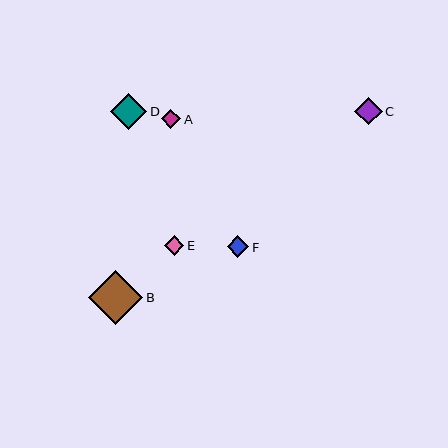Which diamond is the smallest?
Diamond A is the smallest with a size of approximately 19 pixels.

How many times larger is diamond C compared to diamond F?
Diamond C is approximately 1.3 times the size of diamond F.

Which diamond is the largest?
Diamond B is the largest with a size of approximately 54 pixels.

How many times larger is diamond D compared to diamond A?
Diamond D is approximately 1.9 times the size of diamond A.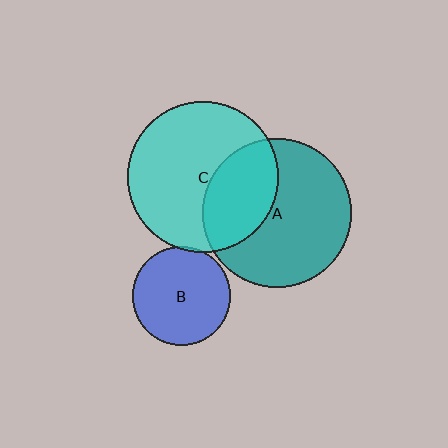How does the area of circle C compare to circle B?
Approximately 2.4 times.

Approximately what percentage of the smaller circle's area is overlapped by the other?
Approximately 35%.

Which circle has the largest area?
Circle C (cyan).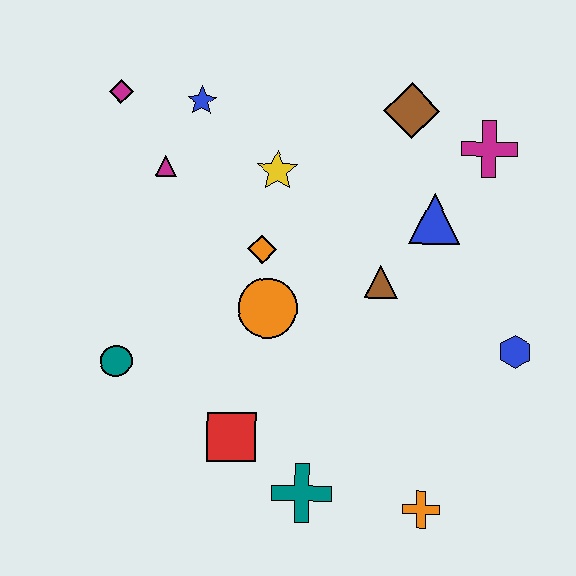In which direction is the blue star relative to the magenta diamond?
The blue star is to the right of the magenta diamond.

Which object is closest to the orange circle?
The orange diamond is closest to the orange circle.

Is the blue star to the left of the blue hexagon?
Yes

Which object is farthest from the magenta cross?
The teal circle is farthest from the magenta cross.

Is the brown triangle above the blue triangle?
No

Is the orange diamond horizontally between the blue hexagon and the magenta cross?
No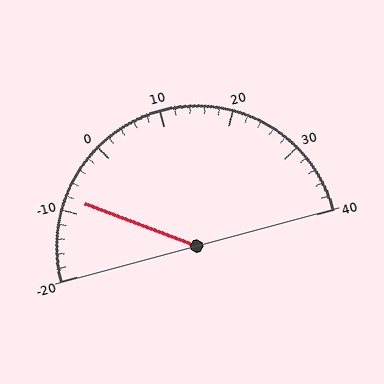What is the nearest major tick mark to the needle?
The nearest major tick mark is -10.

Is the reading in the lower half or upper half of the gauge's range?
The reading is in the lower half of the range (-20 to 40).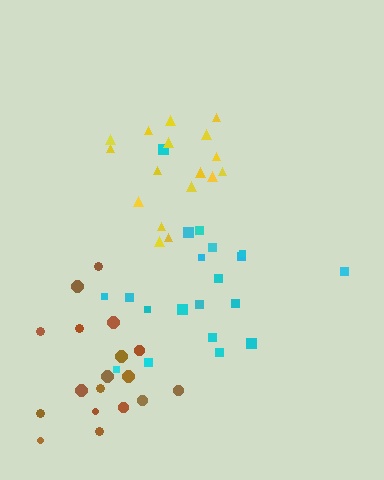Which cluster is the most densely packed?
Brown.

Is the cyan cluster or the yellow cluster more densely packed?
Yellow.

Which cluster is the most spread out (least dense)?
Cyan.